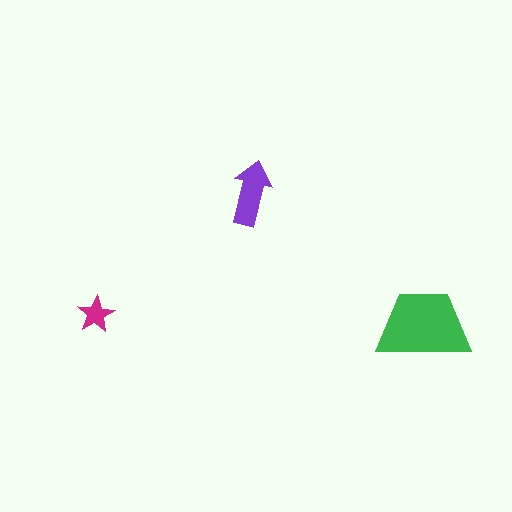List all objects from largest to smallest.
The green trapezoid, the purple arrow, the magenta star.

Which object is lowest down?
The green trapezoid is bottommost.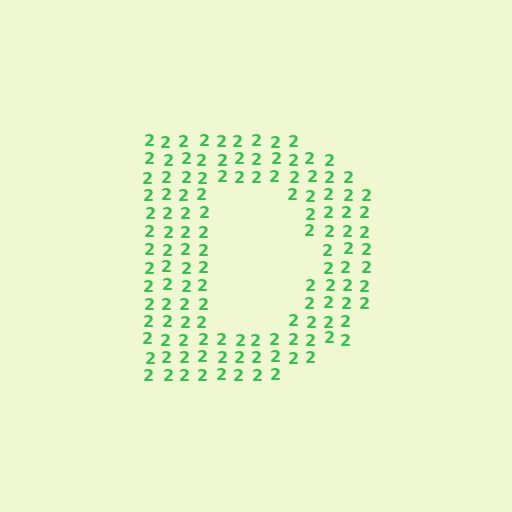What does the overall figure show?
The overall figure shows the letter D.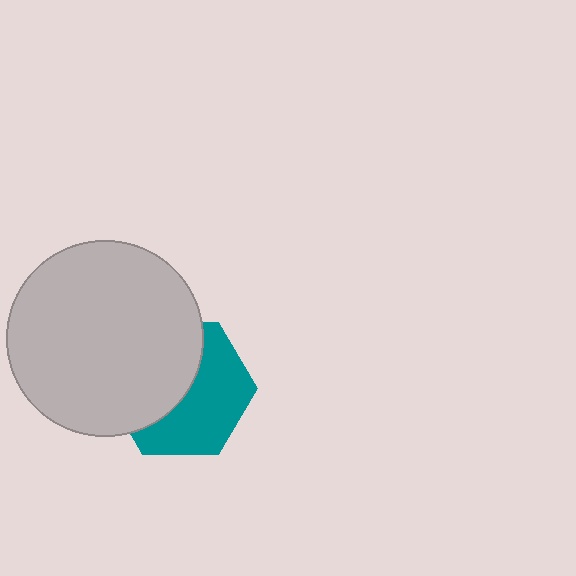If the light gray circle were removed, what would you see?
You would see the complete teal hexagon.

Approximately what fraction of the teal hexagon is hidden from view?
Roughly 49% of the teal hexagon is hidden behind the light gray circle.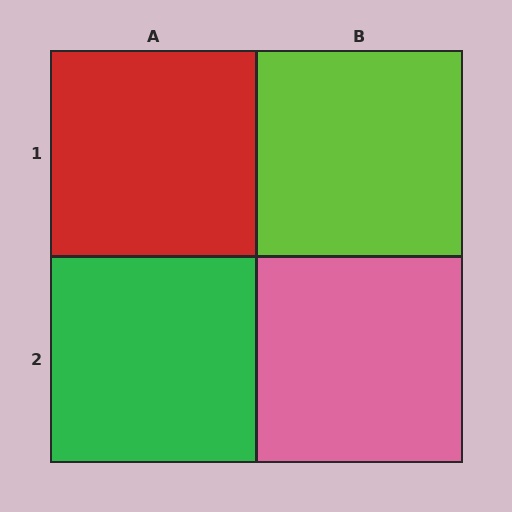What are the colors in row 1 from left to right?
Red, lime.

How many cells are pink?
1 cell is pink.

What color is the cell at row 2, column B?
Pink.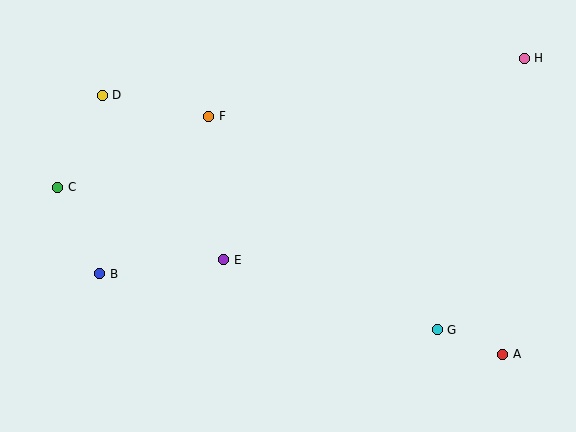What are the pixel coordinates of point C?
Point C is at (58, 187).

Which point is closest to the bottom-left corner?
Point B is closest to the bottom-left corner.